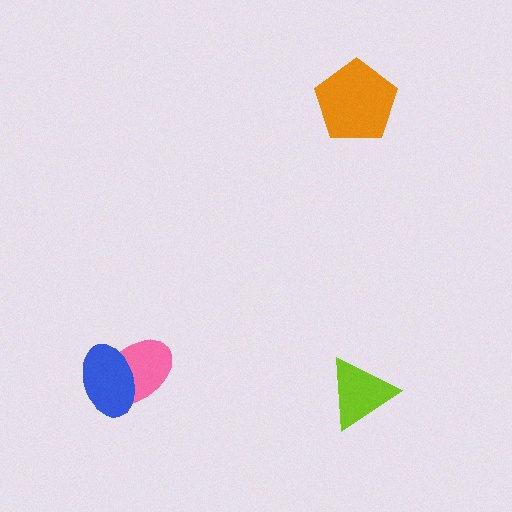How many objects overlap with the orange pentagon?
0 objects overlap with the orange pentagon.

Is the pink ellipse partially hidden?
Yes, it is partially covered by another shape.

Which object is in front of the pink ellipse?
The blue ellipse is in front of the pink ellipse.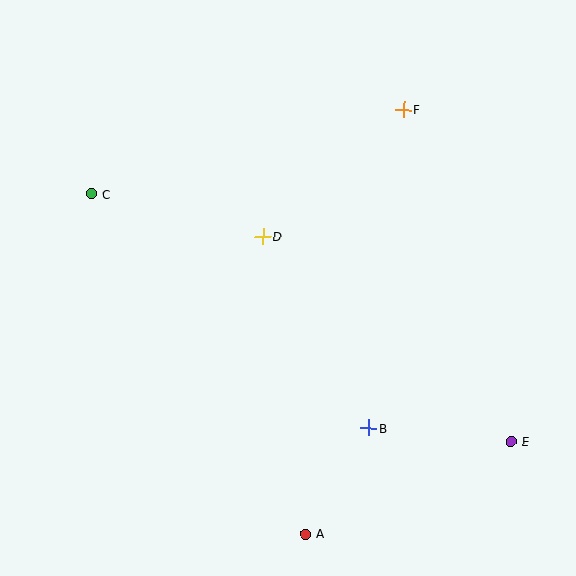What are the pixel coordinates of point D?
Point D is at (263, 237).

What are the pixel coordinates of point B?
Point B is at (369, 428).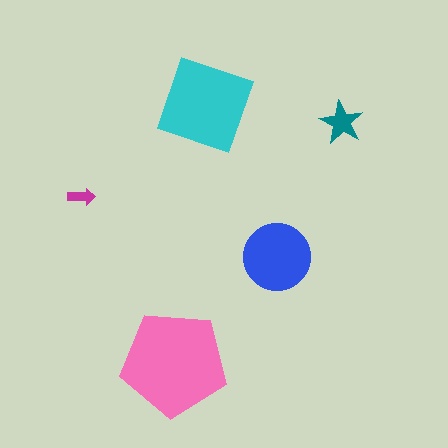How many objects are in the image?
There are 5 objects in the image.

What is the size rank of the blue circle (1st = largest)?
3rd.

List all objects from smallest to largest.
The magenta arrow, the teal star, the blue circle, the cyan square, the pink pentagon.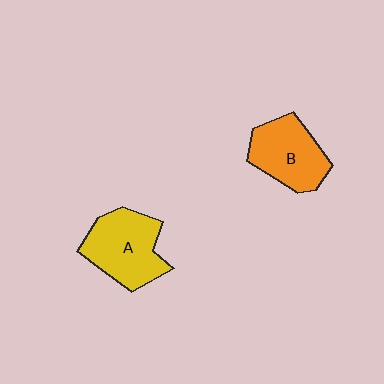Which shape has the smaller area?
Shape B (orange).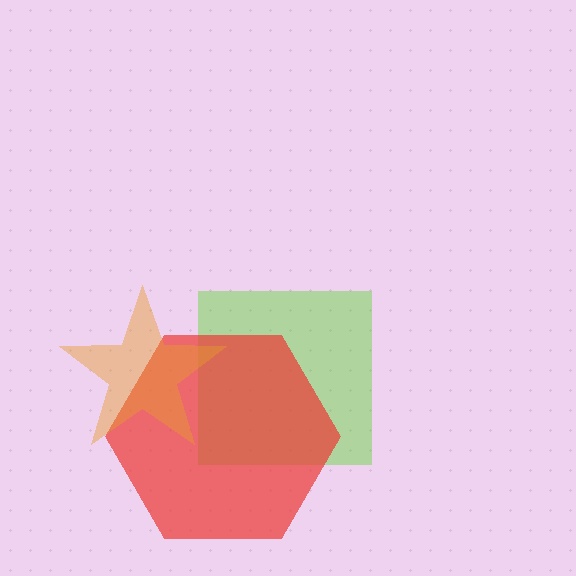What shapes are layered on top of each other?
The layered shapes are: a lime square, a red hexagon, an orange star.